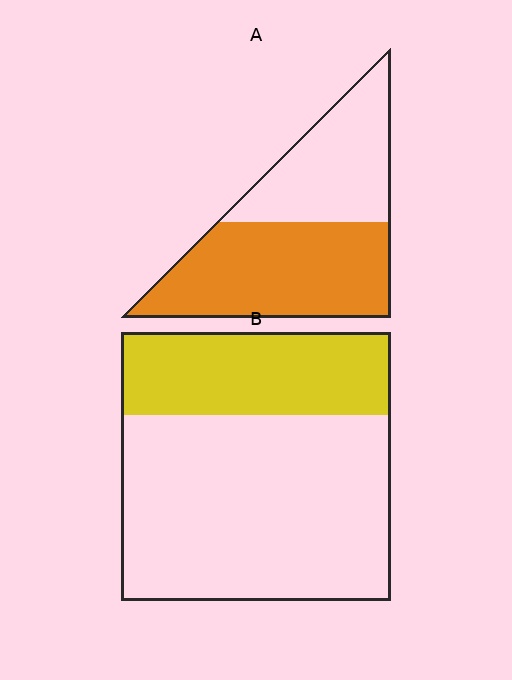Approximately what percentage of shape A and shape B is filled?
A is approximately 60% and B is approximately 30%.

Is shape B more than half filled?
No.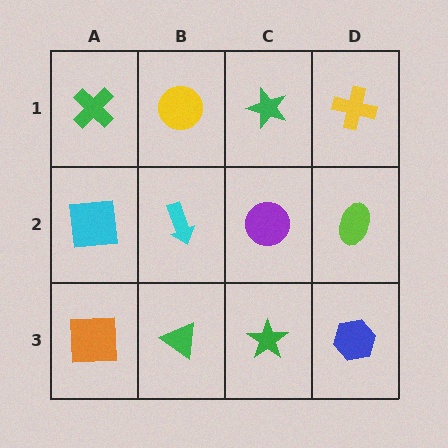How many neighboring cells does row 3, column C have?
3.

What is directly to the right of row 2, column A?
A cyan arrow.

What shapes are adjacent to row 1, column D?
A lime ellipse (row 2, column D), a green star (row 1, column C).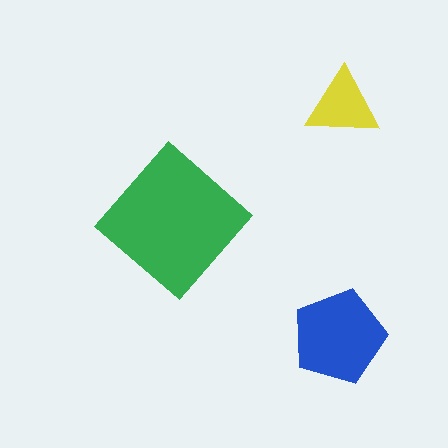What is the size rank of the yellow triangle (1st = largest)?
3rd.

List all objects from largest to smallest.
The green diamond, the blue pentagon, the yellow triangle.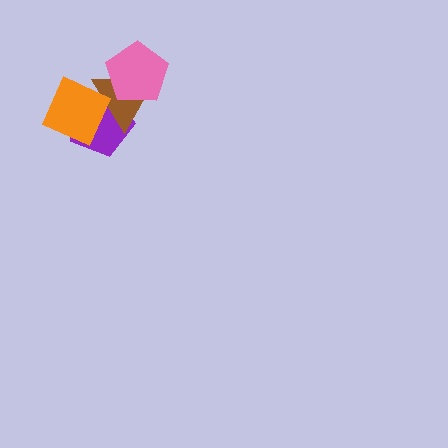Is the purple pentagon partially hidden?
Yes, it is partially covered by another shape.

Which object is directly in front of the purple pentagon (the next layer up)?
The brown triangle is directly in front of the purple pentagon.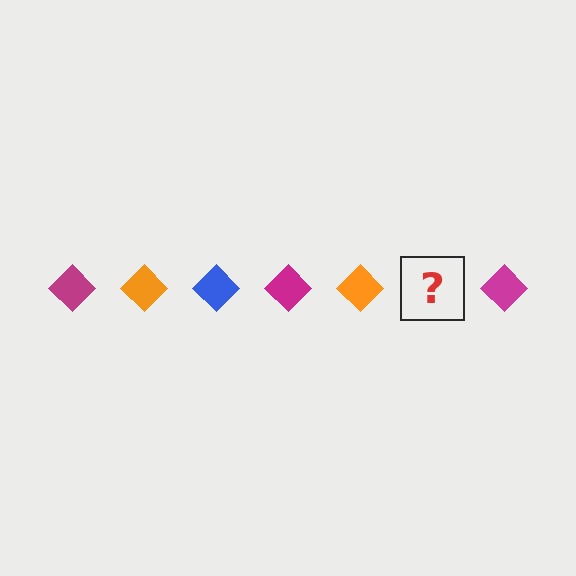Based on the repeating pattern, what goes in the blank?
The blank should be a blue diamond.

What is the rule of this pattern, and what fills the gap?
The rule is that the pattern cycles through magenta, orange, blue diamonds. The gap should be filled with a blue diamond.